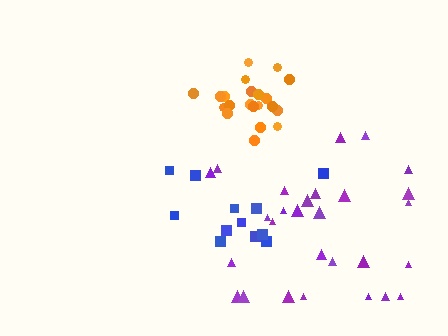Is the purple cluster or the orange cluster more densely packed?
Orange.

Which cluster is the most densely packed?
Orange.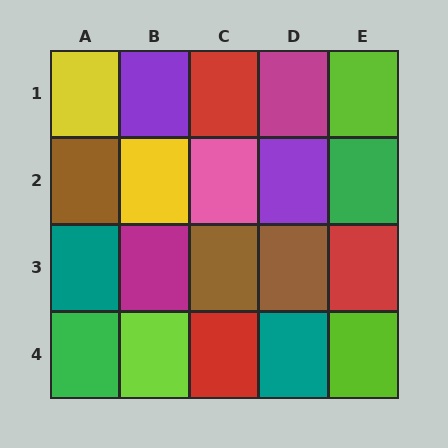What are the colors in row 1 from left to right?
Yellow, purple, red, magenta, lime.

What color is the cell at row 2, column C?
Pink.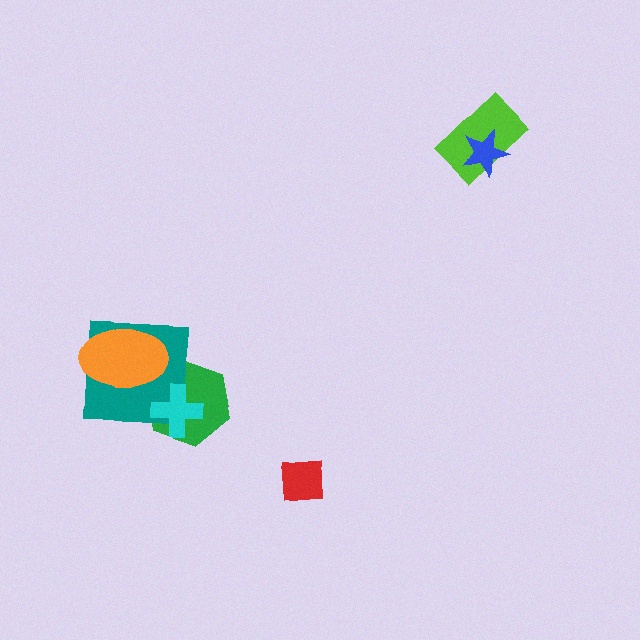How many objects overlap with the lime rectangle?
1 object overlaps with the lime rectangle.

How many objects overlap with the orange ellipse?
2 objects overlap with the orange ellipse.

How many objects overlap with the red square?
0 objects overlap with the red square.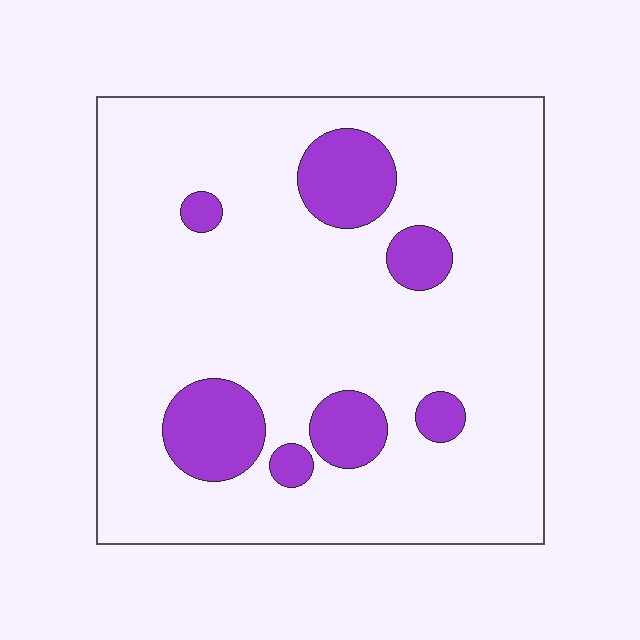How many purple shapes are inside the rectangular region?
7.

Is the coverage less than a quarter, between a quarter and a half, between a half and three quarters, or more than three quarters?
Less than a quarter.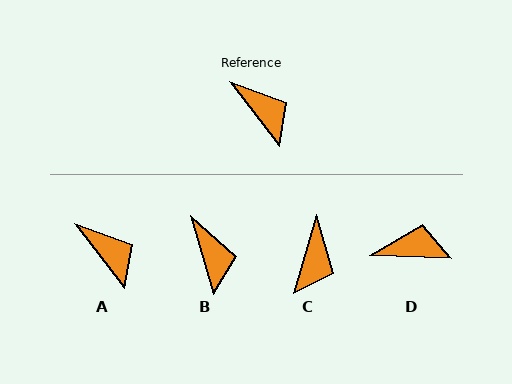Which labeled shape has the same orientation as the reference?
A.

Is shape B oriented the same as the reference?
No, it is off by about 22 degrees.